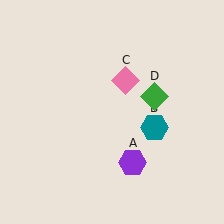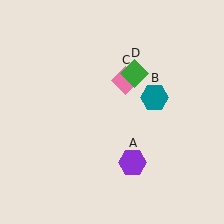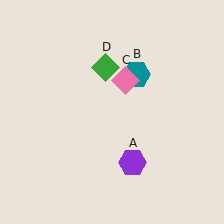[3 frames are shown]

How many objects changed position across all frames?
2 objects changed position: teal hexagon (object B), green diamond (object D).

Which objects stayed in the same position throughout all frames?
Purple hexagon (object A) and pink diamond (object C) remained stationary.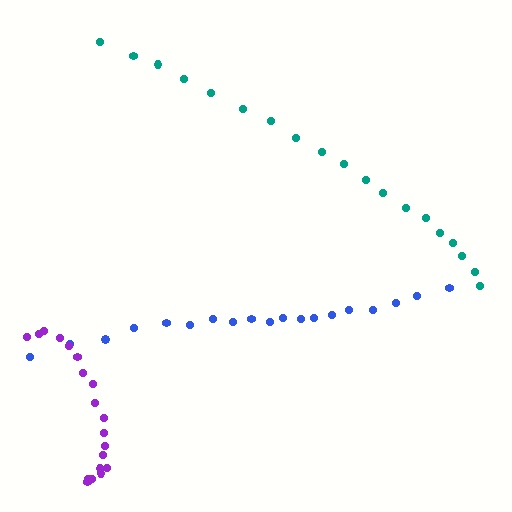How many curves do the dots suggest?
There are 3 distinct paths.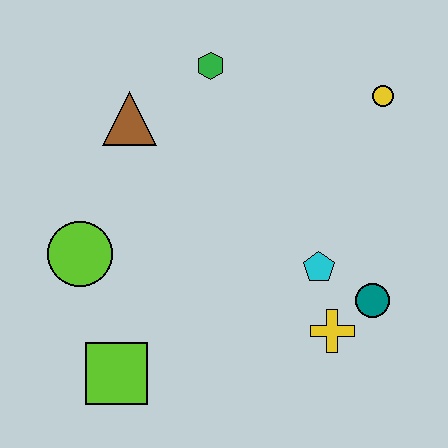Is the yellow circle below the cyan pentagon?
No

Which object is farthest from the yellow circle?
The lime square is farthest from the yellow circle.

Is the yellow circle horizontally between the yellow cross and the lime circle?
No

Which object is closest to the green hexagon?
The brown triangle is closest to the green hexagon.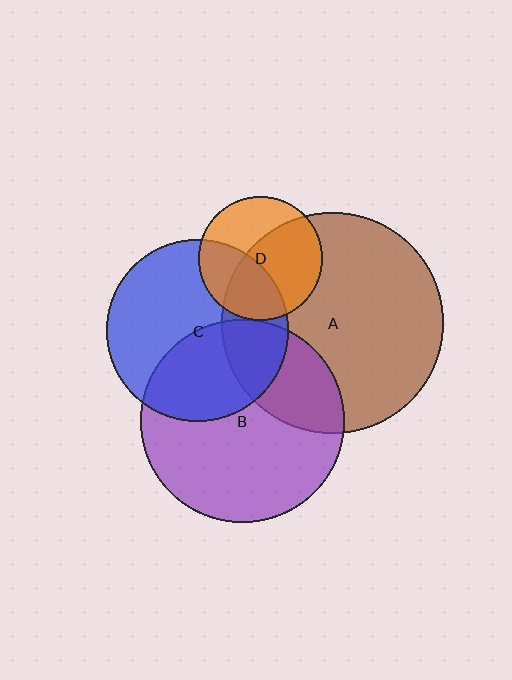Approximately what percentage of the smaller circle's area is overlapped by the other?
Approximately 40%.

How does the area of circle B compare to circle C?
Approximately 1.2 times.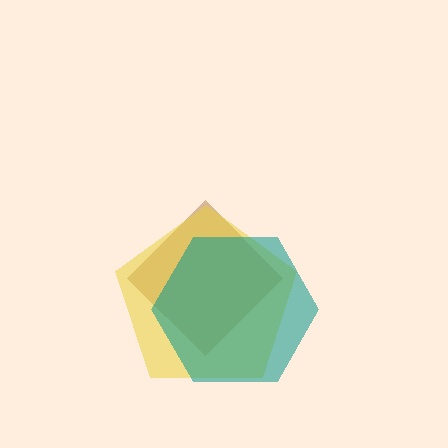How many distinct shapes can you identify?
There are 3 distinct shapes: a brown diamond, a yellow pentagon, a teal hexagon.